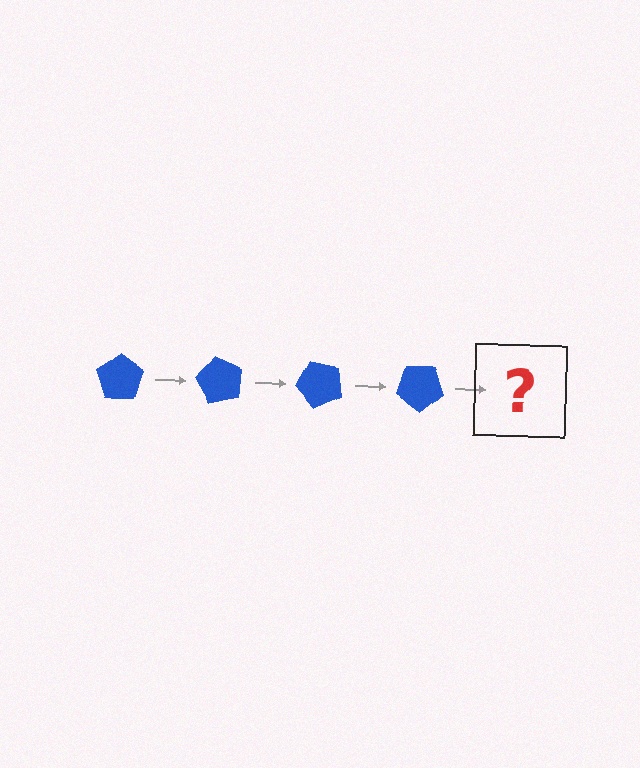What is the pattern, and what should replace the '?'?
The pattern is that the pentagon rotates 60 degrees each step. The '?' should be a blue pentagon rotated 240 degrees.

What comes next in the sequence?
The next element should be a blue pentagon rotated 240 degrees.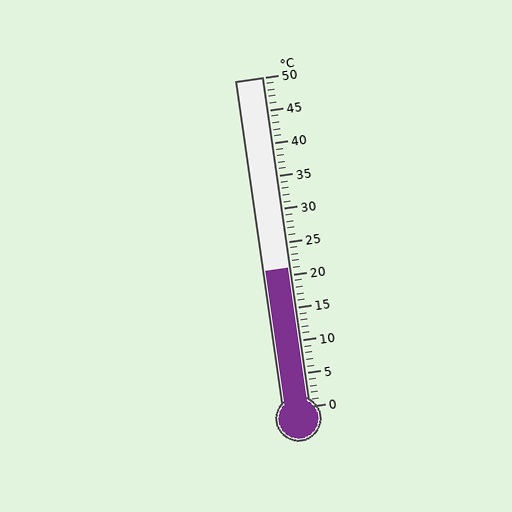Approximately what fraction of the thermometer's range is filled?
The thermometer is filled to approximately 40% of its range.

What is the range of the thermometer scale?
The thermometer scale ranges from 0°C to 50°C.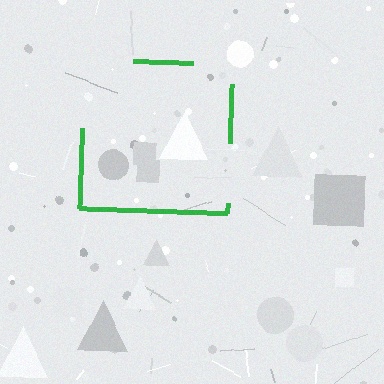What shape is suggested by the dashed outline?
The dashed outline suggests a square.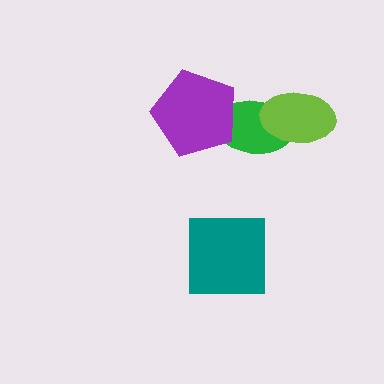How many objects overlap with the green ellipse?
2 objects overlap with the green ellipse.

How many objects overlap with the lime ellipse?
1 object overlaps with the lime ellipse.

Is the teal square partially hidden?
No, no other shape covers it.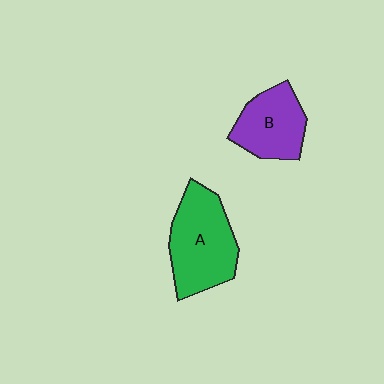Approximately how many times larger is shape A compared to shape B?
Approximately 1.4 times.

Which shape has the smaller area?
Shape B (purple).